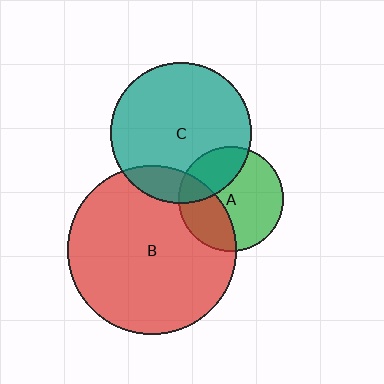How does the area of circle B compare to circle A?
Approximately 2.6 times.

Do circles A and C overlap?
Yes.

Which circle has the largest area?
Circle B (red).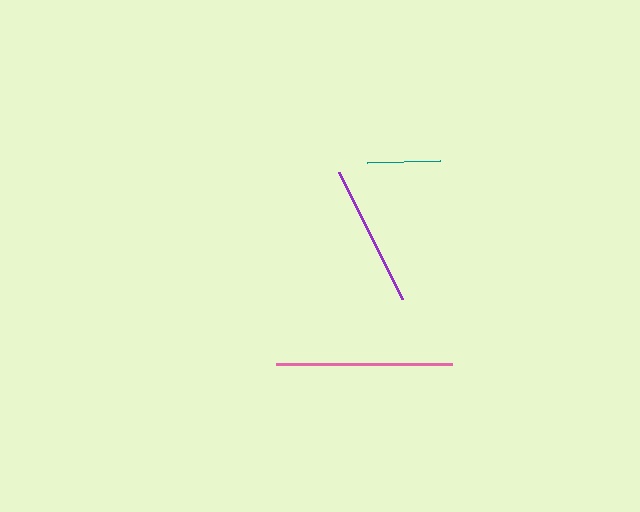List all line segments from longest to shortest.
From longest to shortest: pink, purple, teal.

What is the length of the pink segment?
The pink segment is approximately 176 pixels long.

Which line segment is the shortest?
The teal line is the shortest at approximately 73 pixels.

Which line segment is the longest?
The pink line is the longest at approximately 176 pixels.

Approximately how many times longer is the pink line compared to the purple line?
The pink line is approximately 1.2 times the length of the purple line.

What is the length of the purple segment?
The purple segment is approximately 142 pixels long.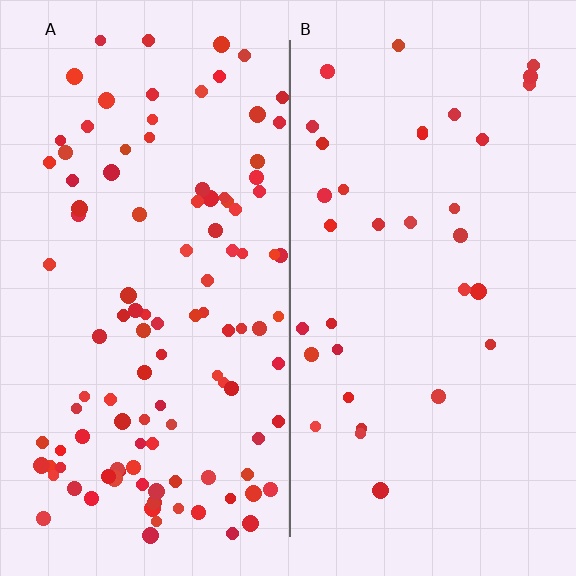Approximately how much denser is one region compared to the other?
Approximately 3.3× — region A over region B.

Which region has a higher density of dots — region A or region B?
A (the left).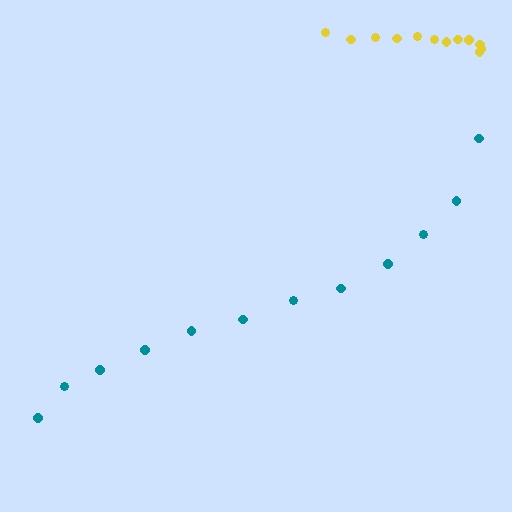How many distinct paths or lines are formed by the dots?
There are 2 distinct paths.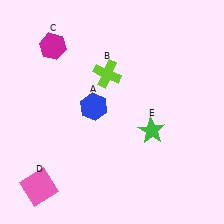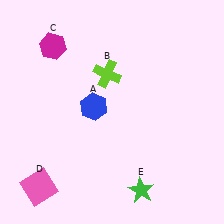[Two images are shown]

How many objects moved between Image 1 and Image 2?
1 object moved between the two images.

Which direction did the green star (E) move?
The green star (E) moved down.